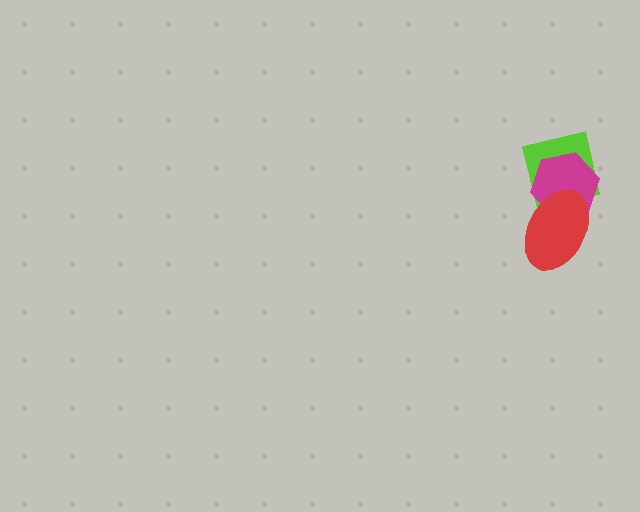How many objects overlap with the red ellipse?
2 objects overlap with the red ellipse.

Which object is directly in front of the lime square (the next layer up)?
The magenta hexagon is directly in front of the lime square.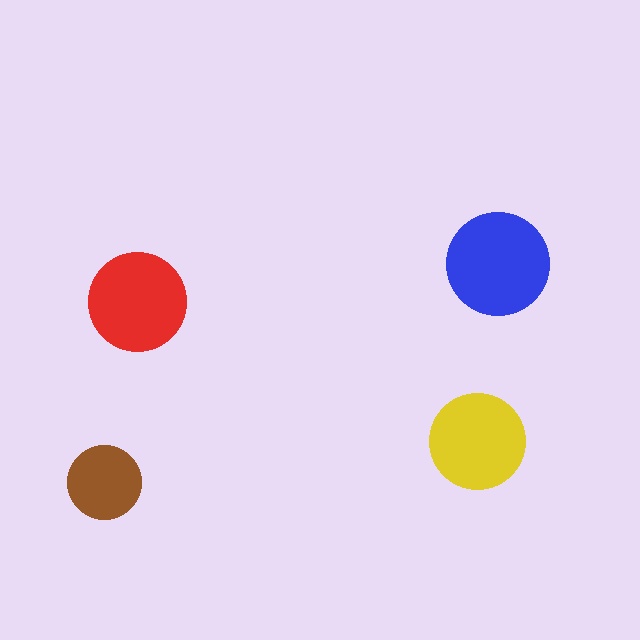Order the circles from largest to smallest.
the blue one, the red one, the yellow one, the brown one.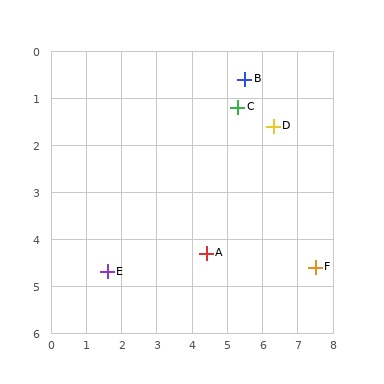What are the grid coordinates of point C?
Point C is at approximately (5.3, 1.2).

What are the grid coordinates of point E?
Point E is at approximately (1.6, 4.7).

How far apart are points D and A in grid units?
Points D and A are about 3.3 grid units apart.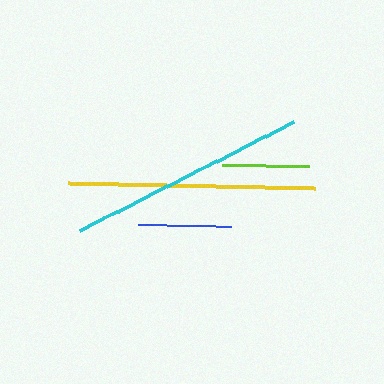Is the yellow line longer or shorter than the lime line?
The yellow line is longer than the lime line.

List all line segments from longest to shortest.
From longest to shortest: yellow, cyan, blue, lime.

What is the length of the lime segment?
The lime segment is approximately 86 pixels long.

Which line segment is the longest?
The yellow line is the longest at approximately 247 pixels.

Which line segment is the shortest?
The lime line is the shortest at approximately 86 pixels.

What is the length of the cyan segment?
The cyan segment is approximately 240 pixels long.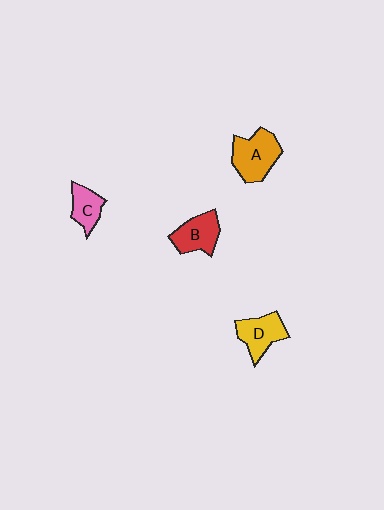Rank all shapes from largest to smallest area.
From largest to smallest: A (orange), B (red), D (yellow), C (pink).